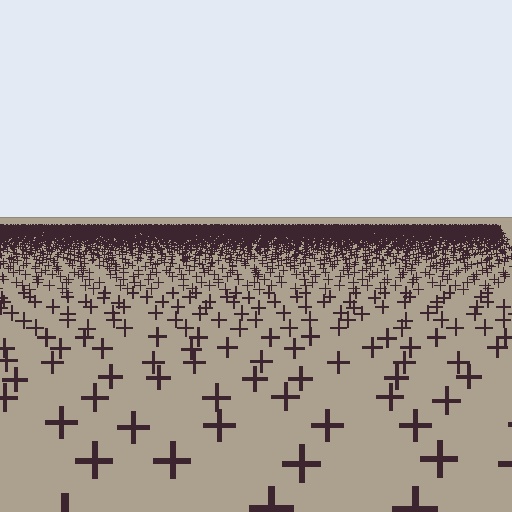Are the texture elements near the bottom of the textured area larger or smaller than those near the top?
Larger. Near the bottom, elements are closer to the viewer and appear at a bigger on-screen size.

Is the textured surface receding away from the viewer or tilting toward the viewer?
The surface is receding away from the viewer. Texture elements get smaller and denser toward the top.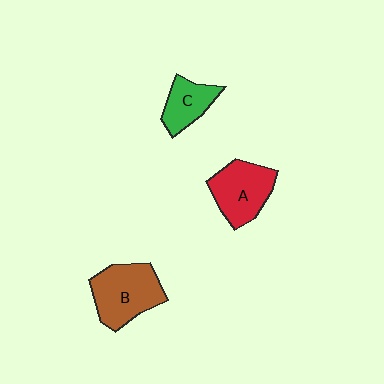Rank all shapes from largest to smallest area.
From largest to smallest: B (brown), A (red), C (green).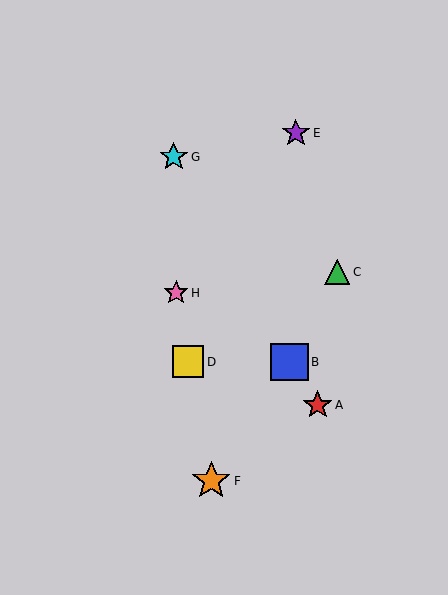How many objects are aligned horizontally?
2 objects (B, D) are aligned horizontally.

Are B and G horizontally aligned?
No, B is at y≈362 and G is at y≈157.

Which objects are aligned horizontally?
Objects B, D are aligned horizontally.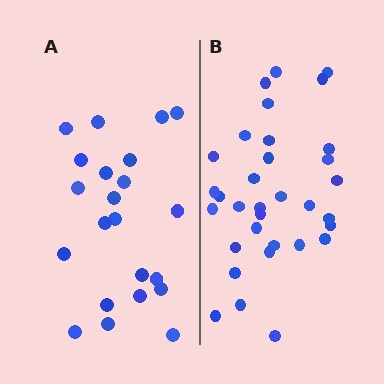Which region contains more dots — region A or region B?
Region B (the right region) has more dots.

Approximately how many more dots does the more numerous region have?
Region B has roughly 12 or so more dots than region A.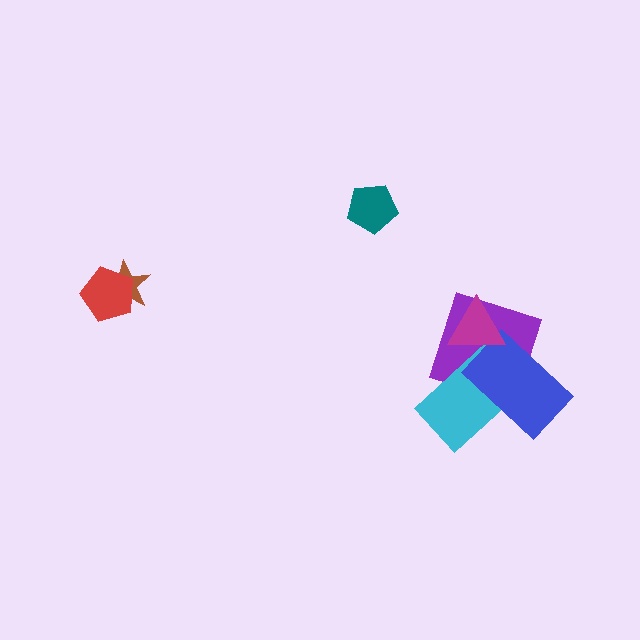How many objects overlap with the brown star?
1 object overlaps with the brown star.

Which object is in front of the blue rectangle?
The magenta triangle is in front of the blue rectangle.